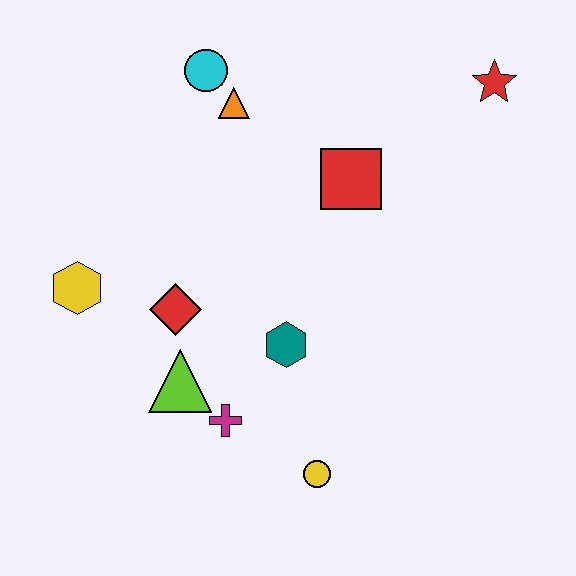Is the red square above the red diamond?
Yes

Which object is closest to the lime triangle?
The magenta cross is closest to the lime triangle.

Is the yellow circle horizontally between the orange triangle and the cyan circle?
No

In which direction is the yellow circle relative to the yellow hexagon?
The yellow circle is to the right of the yellow hexagon.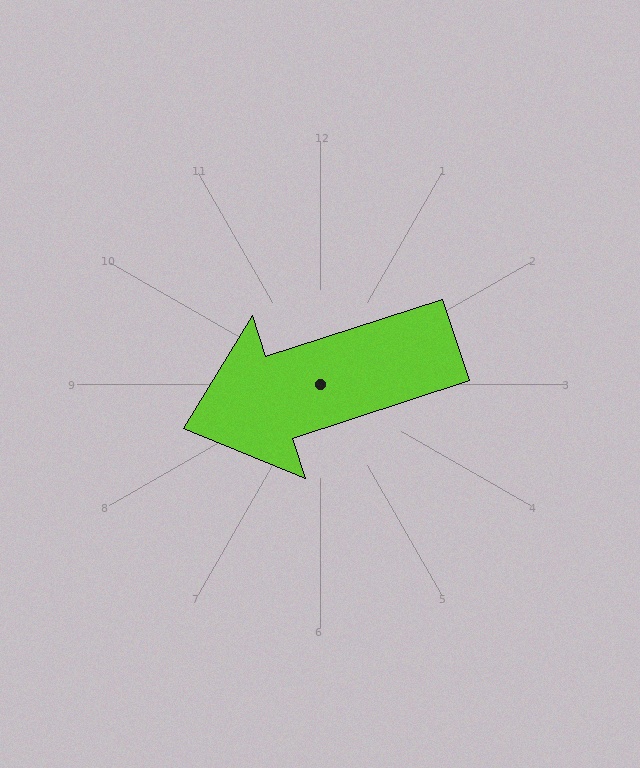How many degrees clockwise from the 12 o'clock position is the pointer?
Approximately 252 degrees.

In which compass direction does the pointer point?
West.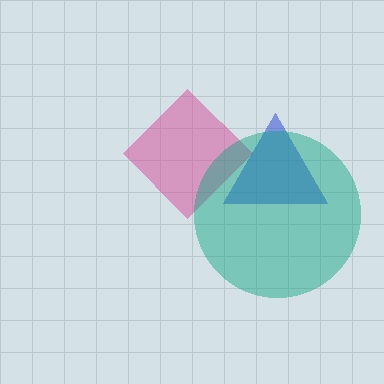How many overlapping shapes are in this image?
There are 3 overlapping shapes in the image.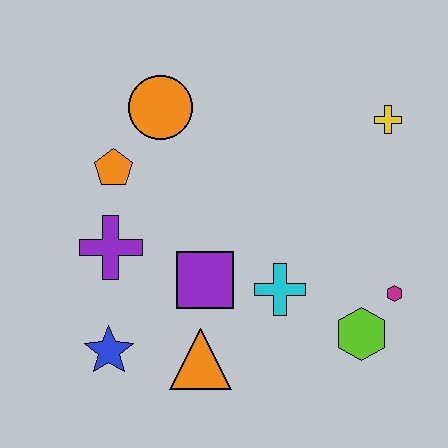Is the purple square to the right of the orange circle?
Yes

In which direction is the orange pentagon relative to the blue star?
The orange pentagon is above the blue star.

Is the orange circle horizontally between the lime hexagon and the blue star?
Yes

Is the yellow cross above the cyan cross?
Yes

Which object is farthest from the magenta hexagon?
The orange pentagon is farthest from the magenta hexagon.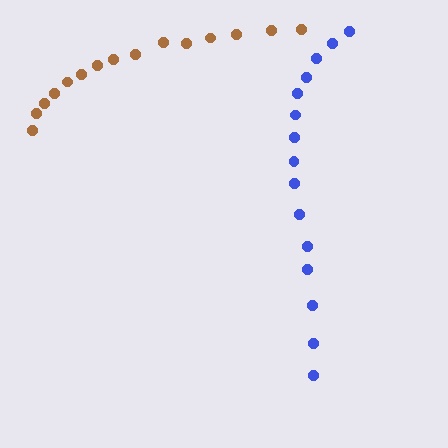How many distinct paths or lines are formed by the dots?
There are 2 distinct paths.